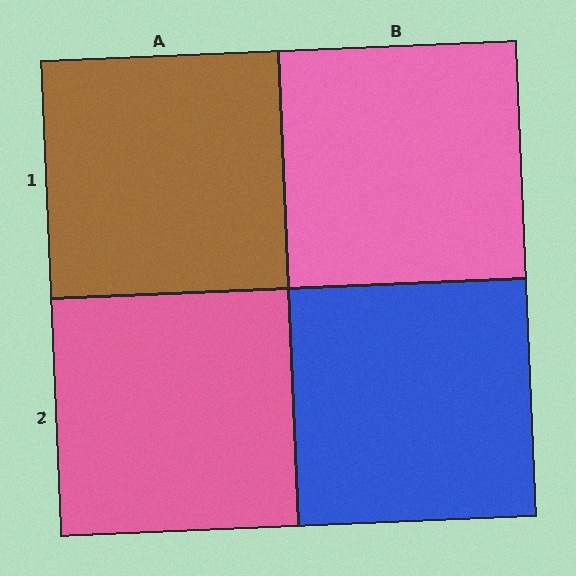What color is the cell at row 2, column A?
Pink.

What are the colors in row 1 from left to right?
Brown, pink.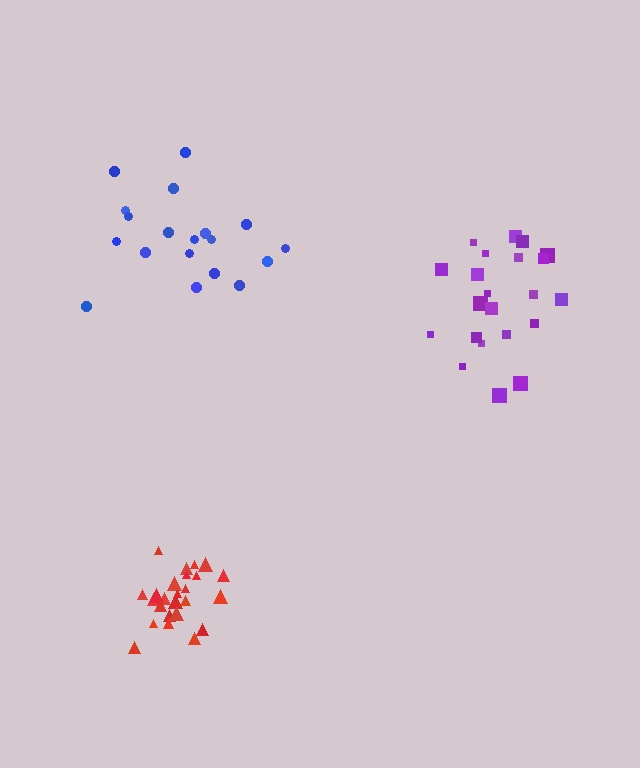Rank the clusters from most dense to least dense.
red, blue, purple.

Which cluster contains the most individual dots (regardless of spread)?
Red (25).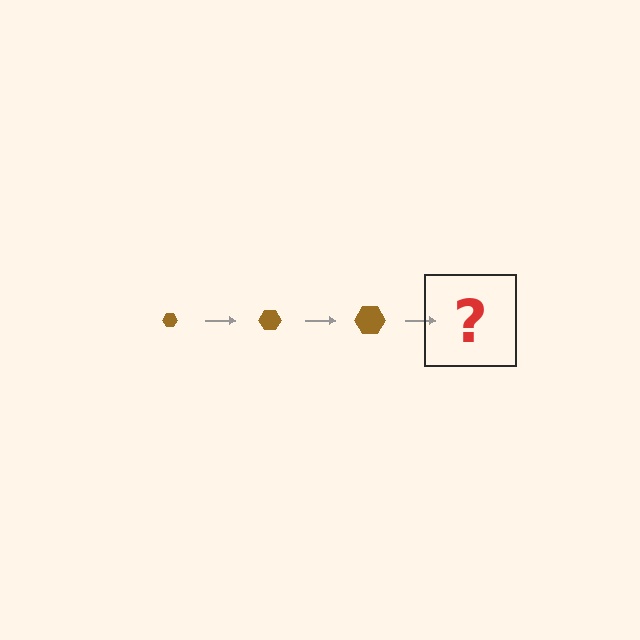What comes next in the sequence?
The next element should be a brown hexagon, larger than the previous one.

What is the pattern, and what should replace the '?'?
The pattern is that the hexagon gets progressively larger each step. The '?' should be a brown hexagon, larger than the previous one.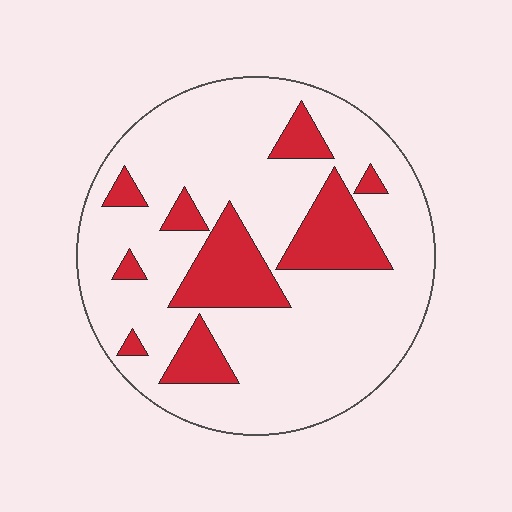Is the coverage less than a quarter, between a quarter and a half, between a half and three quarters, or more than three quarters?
Less than a quarter.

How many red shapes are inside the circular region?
9.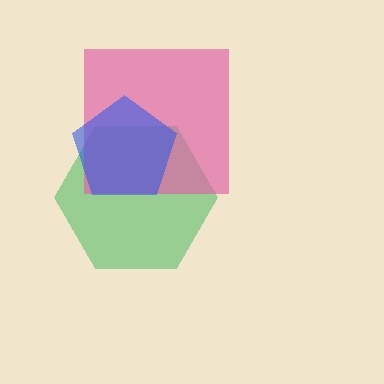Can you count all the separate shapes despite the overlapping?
Yes, there are 3 separate shapes.